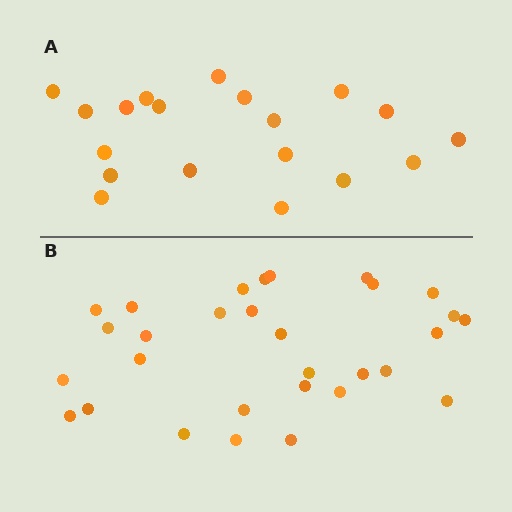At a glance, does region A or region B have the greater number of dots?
Region B (the bottom region) has more dots.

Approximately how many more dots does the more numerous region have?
Region B has roughly 12 or so more dots than region A.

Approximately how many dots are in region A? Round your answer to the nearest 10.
About 20 dots. (The exact count is 19, which rounds to 20.)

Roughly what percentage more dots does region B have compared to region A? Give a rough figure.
About 60% more.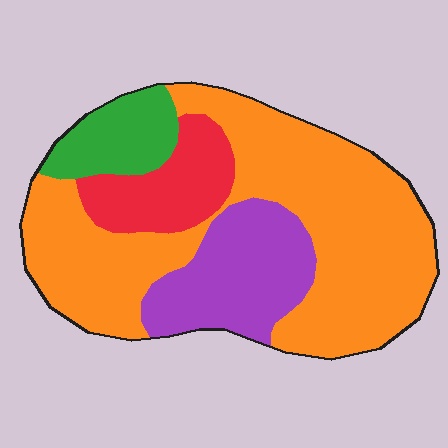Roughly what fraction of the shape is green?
Green covers 10% of the shape.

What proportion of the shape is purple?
Purple covers 19% of the shape.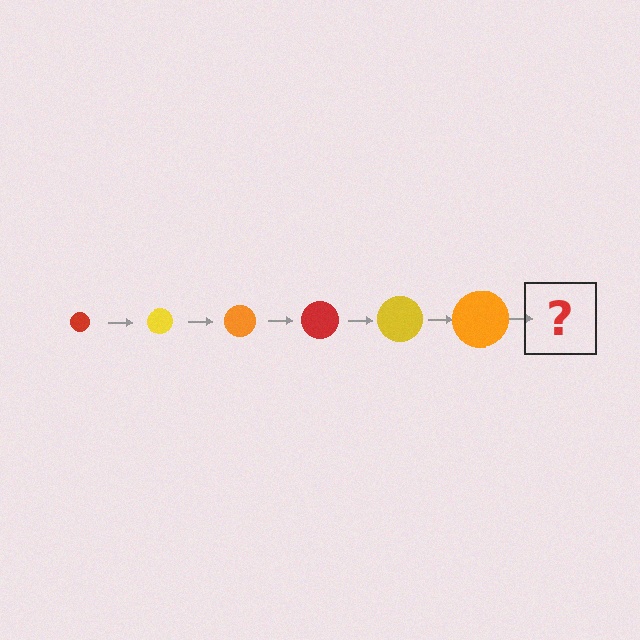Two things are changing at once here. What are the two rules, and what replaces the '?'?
The two rules are that the circle grows larger each step and the color cycles through red, yellow, and orange. The '?' should be a red circle, larger than the previous one.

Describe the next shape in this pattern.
It should be a red circle, larger than the previous one.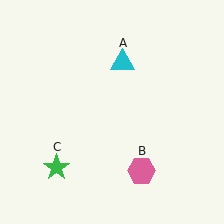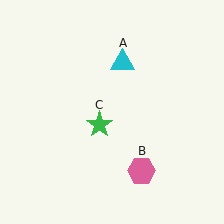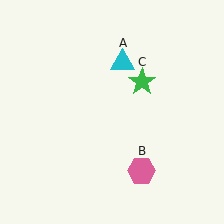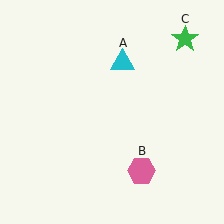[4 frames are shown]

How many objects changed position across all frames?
1 object changed position: green star (object C).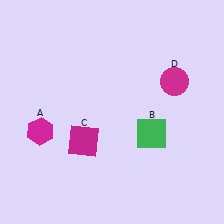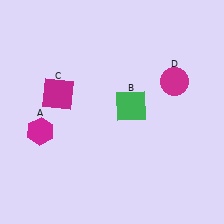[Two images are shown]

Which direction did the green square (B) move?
The green square (B) moved up.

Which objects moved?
The objects that moved are: the green square (B), the magenta square (C).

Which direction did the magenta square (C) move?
The magenta square (C) moved up.